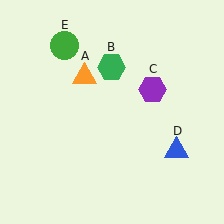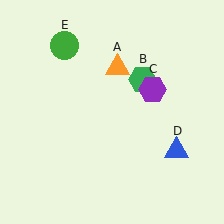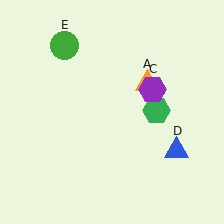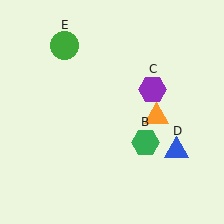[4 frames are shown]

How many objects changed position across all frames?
2 objects changed position: orange triangle (object A), green hexagon (object B).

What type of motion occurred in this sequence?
The orange triangle (object A), green hexagon (object B) rotated clockwise around the center of the scene.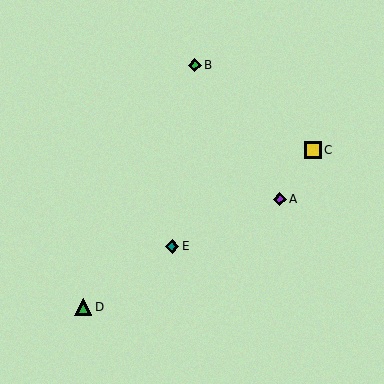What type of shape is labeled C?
Shape C is a yellow square.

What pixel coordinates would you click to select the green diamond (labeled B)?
Click at (195, 65) to select the green diamond B.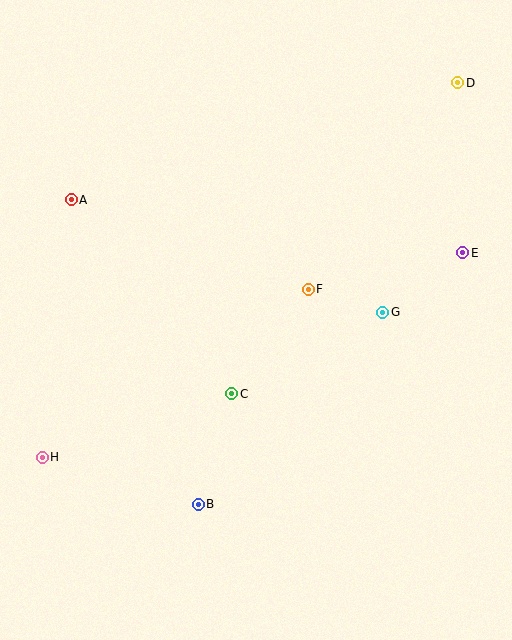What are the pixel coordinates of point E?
Point E is at (463, 253).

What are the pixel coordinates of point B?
Point B is at (198, 504).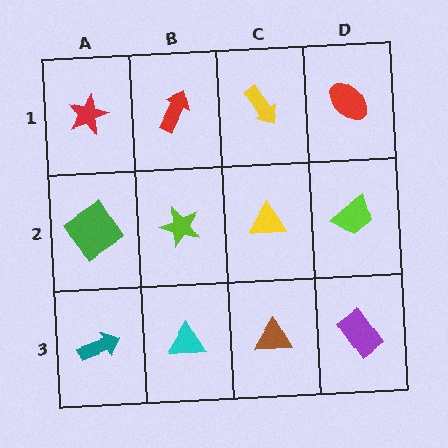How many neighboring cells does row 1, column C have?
3.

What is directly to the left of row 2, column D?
A yellow triangle.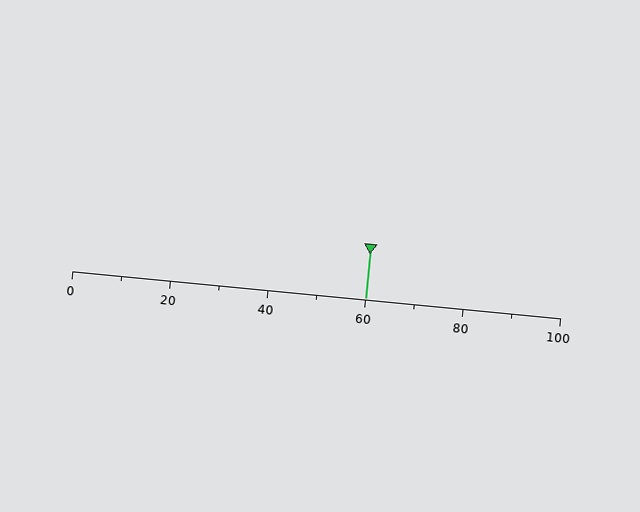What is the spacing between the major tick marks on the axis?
The major ticks are spaced 20 apart.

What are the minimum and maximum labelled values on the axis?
The axis runs from 0 to 100.